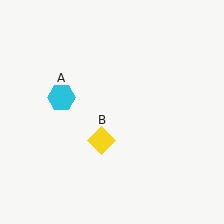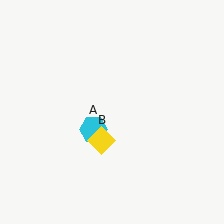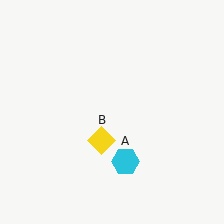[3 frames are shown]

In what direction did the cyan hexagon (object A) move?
The cyan hexagon (object A) moved down and to the right.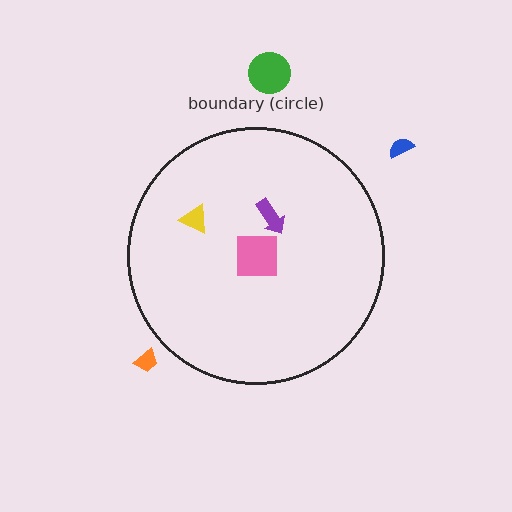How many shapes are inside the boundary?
3 inside, 3 outside.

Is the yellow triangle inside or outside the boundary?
Inside.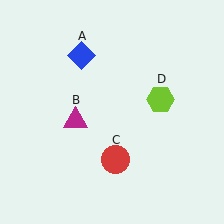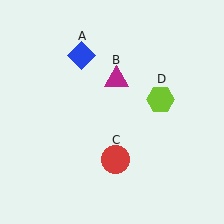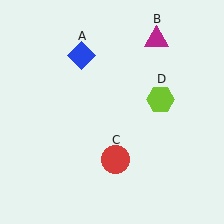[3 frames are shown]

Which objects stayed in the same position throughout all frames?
Blue diamond (object A) and red circle (object C) and lime hexagon (object D) remained stationary.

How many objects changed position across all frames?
1 object changed position: magenta triangle (object B).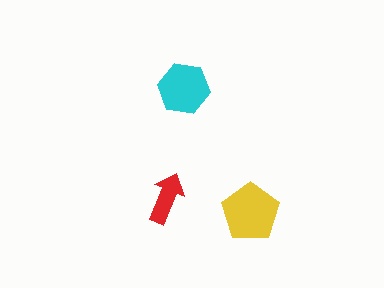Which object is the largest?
The yellow pentagon.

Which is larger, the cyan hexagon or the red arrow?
The cyan hexagon.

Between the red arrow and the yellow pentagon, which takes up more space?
The yellow pentagon.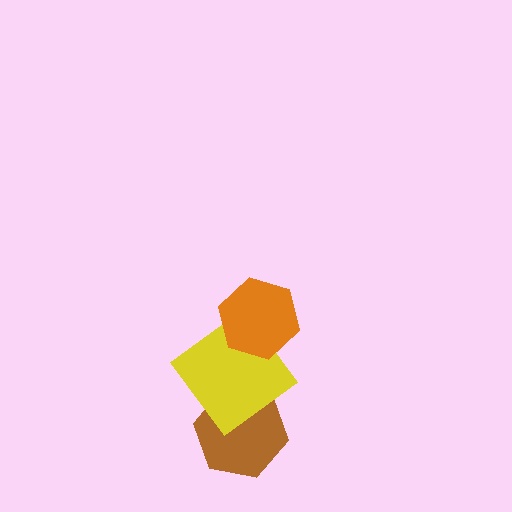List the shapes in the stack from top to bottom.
From top to bottom: the orange hexagon, the yellow diamond, the brown hexagon.